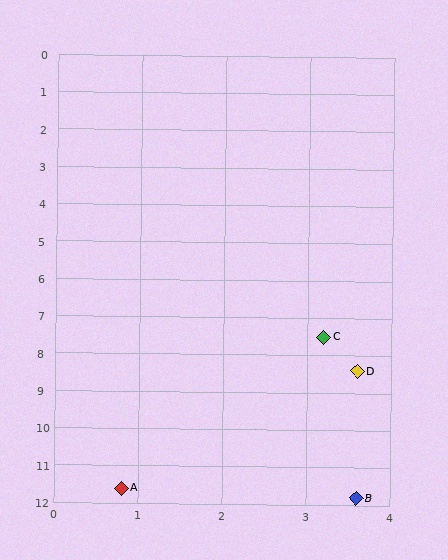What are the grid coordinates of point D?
Point D is at approximately (3.6, 8.4).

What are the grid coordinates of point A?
Point A is at approximately (0.8, 11.6).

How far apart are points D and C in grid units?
Points D and C are about 1.0 grid units apart.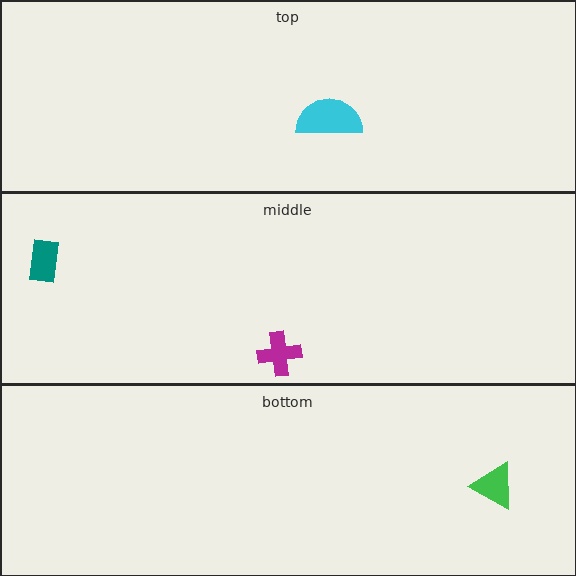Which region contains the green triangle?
The bottom region.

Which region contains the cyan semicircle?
The top region.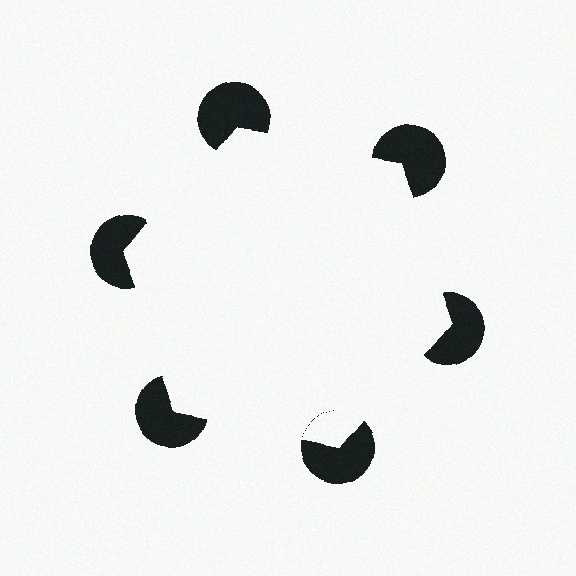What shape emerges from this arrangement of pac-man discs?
An illusory hexagon — its edges are inferred from the aligned wedge cuts in the pac-man discs, not physically drawn.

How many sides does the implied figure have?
6 sides.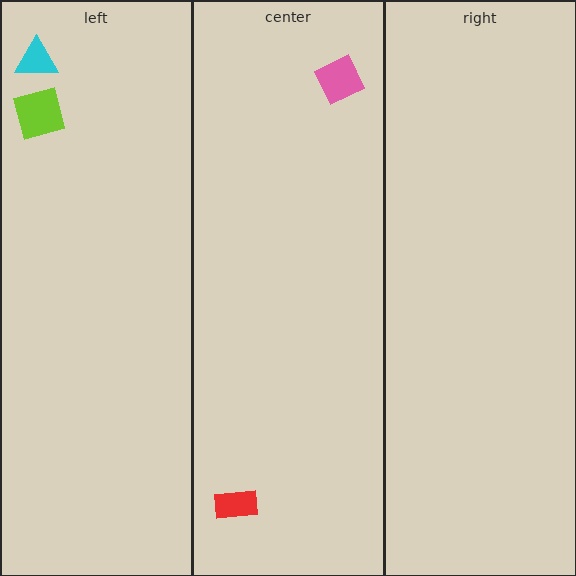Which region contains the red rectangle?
The center region.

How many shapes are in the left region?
2.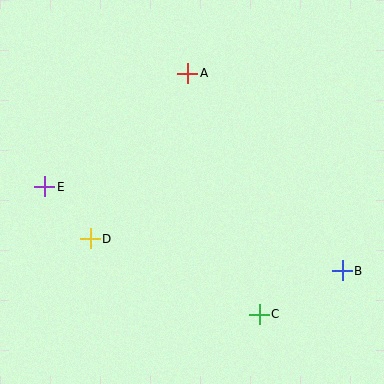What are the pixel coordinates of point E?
Point E is at (45, 187).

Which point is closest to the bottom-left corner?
Point D is closest to the bottom-left corner.